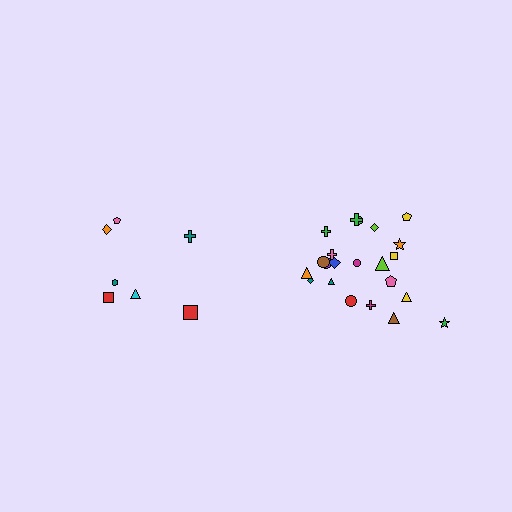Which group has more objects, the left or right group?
The right group.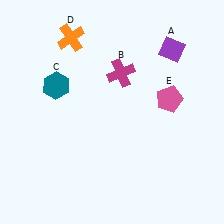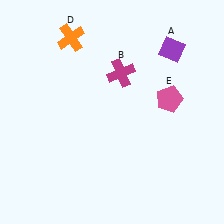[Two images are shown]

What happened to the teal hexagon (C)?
The teal hexagon (C) was removed in Image 2. It was in the top-left area of Image 1.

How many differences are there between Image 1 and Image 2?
There is 1 difference between the two images.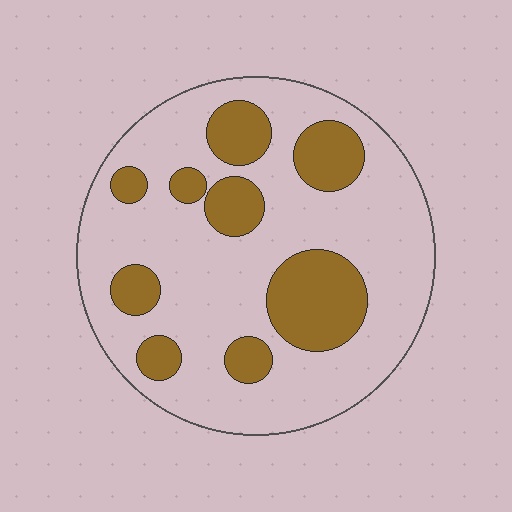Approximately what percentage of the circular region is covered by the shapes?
Approximately 25%.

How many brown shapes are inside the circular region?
9.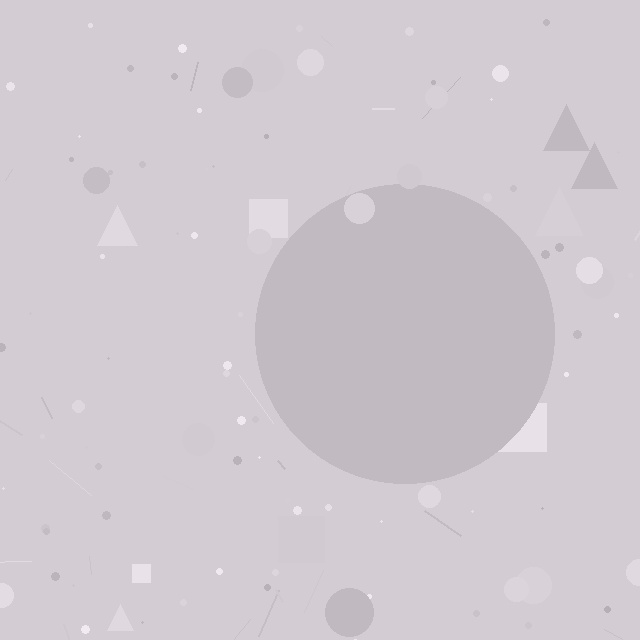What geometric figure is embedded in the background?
A circle is embedded in the background.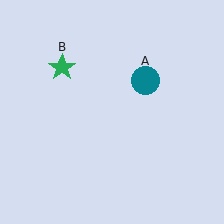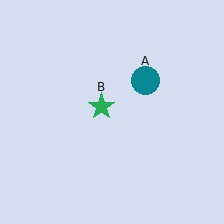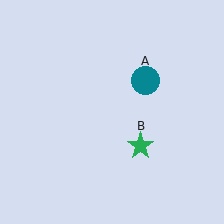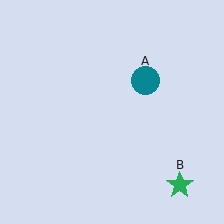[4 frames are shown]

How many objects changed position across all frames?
1 object changed position: green star (object B).